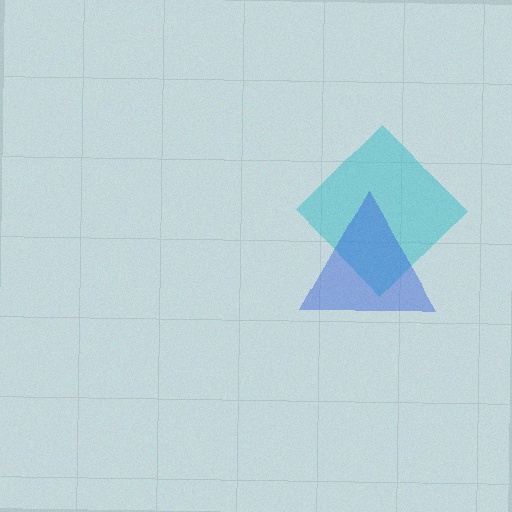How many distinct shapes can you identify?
There are 2 distinct shapes: a cyan diamond, a blue triangle.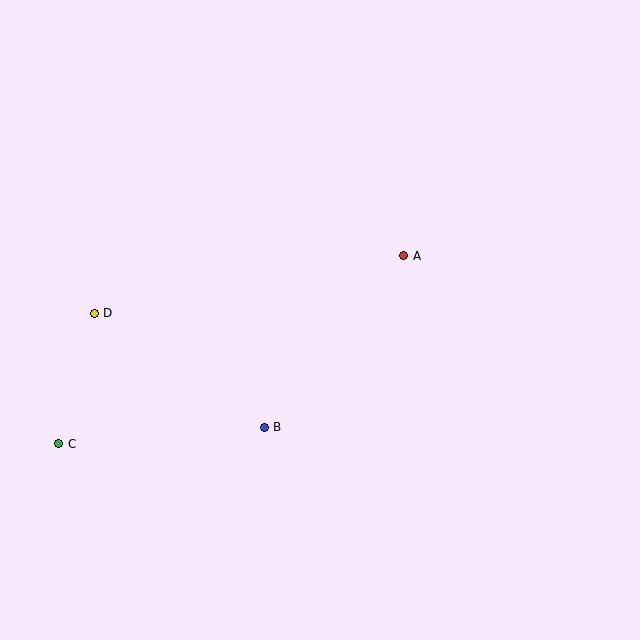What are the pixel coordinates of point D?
Point D is at (94, 314).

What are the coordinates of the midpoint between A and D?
The midpoint between A and D is at (249, 285).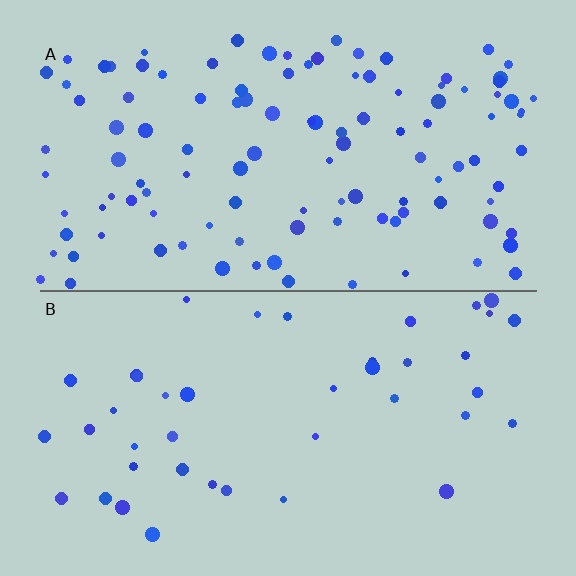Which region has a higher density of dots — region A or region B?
A (the top).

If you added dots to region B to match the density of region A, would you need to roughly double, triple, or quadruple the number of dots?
Approximately triple.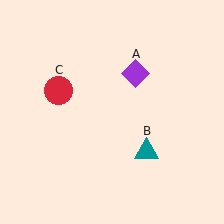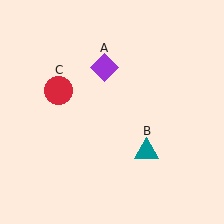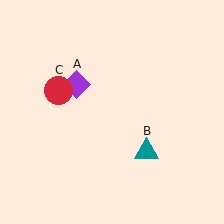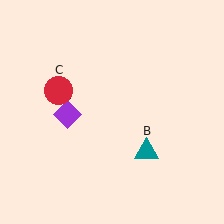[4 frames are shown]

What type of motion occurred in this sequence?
The purple diamond (object A) rotated counterclockwise around the center of the scene.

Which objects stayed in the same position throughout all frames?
Teal triangle (object B) and red circle (object C) remained stationary.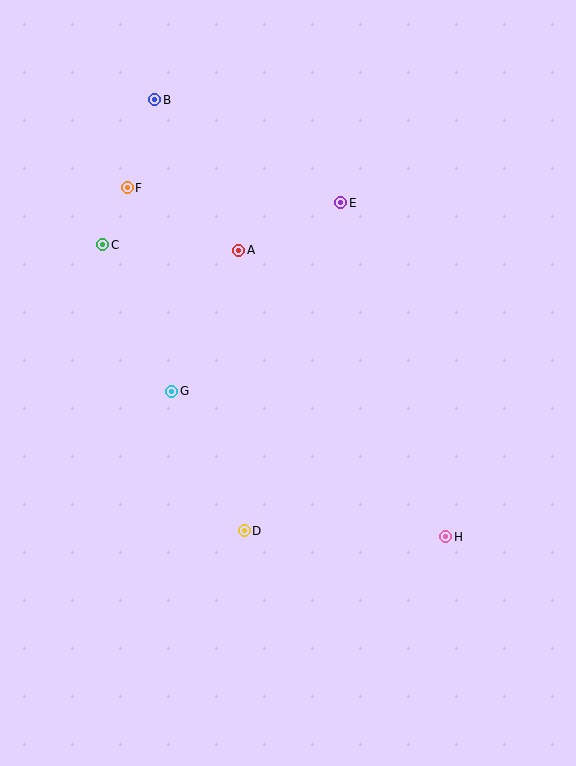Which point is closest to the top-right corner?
Point E is closest to the top-right corner.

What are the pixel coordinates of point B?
Point B is at (155, 100).